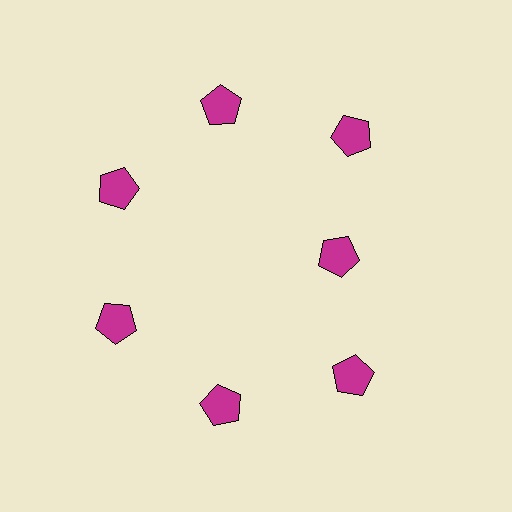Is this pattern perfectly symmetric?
No. The 7 magenta pentagons are arranged in a ring, but one element near the 3 o'clock position is pulled inward toward the center, breaking the 7-fold rotational symmetry.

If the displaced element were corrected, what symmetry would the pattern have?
It would have 7-fold rotational symmetry — the pattern would map onto itself every 51 degrees.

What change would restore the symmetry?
The symmetry would be restored by moving it outward, back onto the ring so that all 7 pentagons sit at equal angles and equal distance from the center.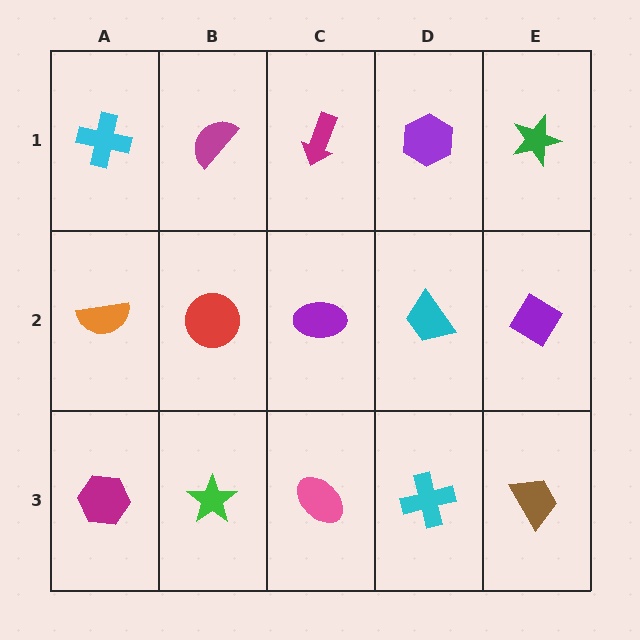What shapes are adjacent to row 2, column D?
A purple hexagon (row 1, column D), a cyan cross (row 3, column D), a purple ellipse (row 2, column C), a purple diamond (row 2, column E).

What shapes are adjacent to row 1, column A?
An orange semicircle (row 2, column A), a magenta semicircle (row 1, column B).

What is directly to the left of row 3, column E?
A cyan cross.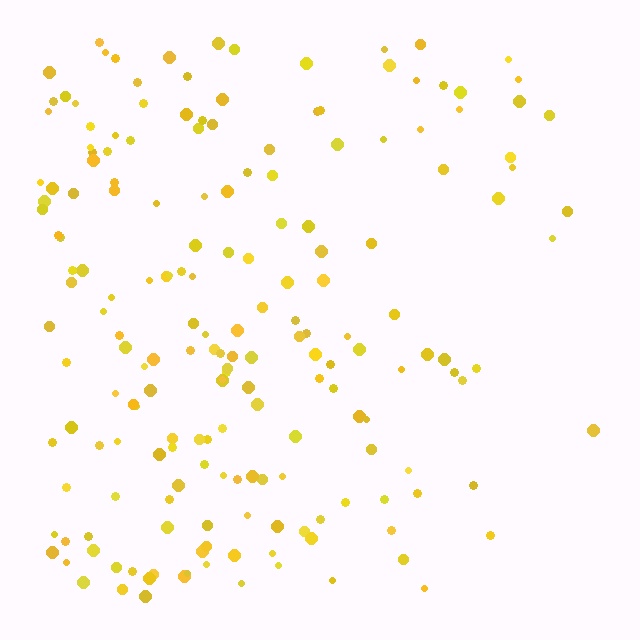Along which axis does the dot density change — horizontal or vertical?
Horizontal.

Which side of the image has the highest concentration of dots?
The left.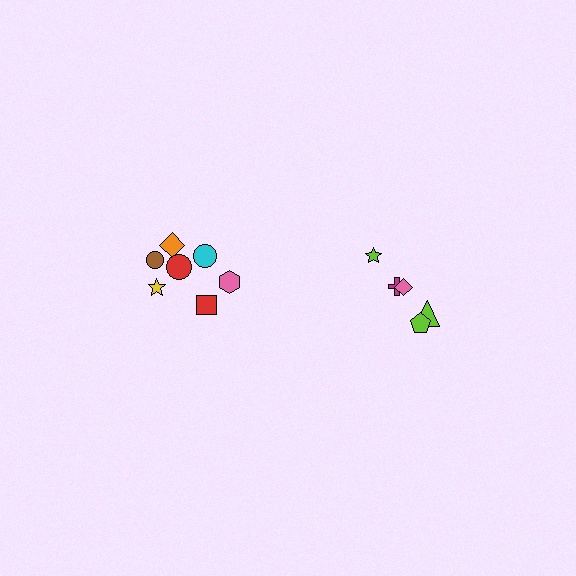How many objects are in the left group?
There are 7 objects.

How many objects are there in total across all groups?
There are 12 objects.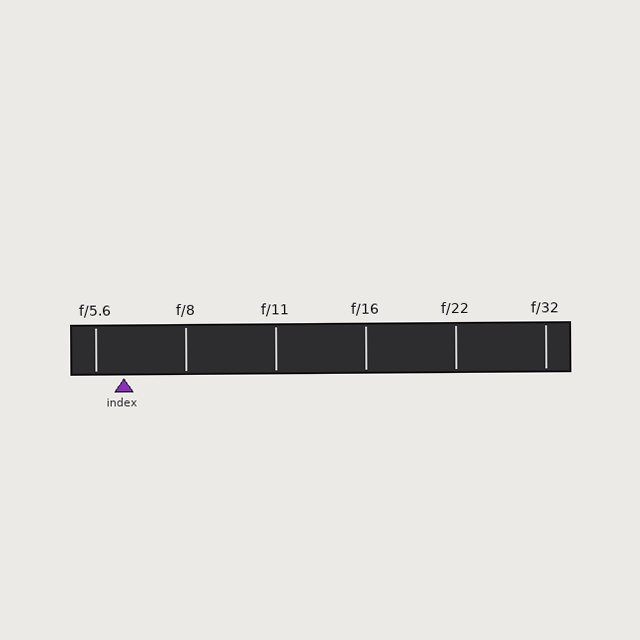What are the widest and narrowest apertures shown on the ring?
The widest aperture shown is f/5.6 and the narrowest is f/32.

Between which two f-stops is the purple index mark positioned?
The index mark is between f/5.6 and f/8.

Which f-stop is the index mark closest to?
The index mark is closest to f/5.6.